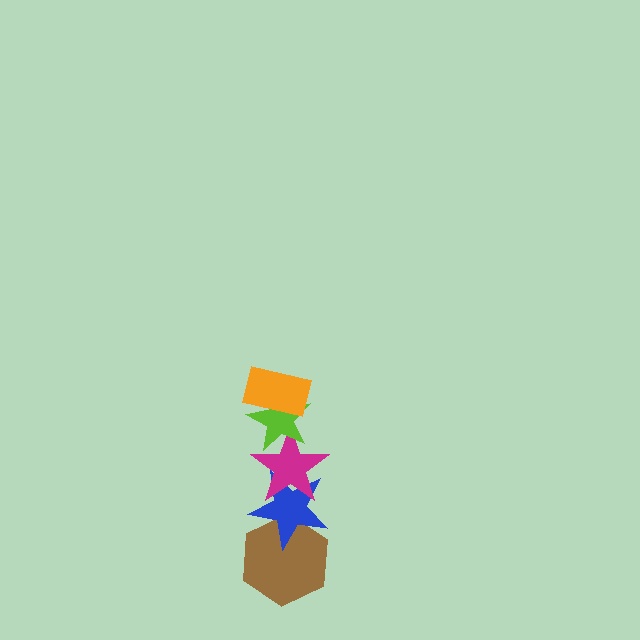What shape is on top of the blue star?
The magenta star is on top of the blue star.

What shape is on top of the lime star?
The orange rectangle is on top of the lime star.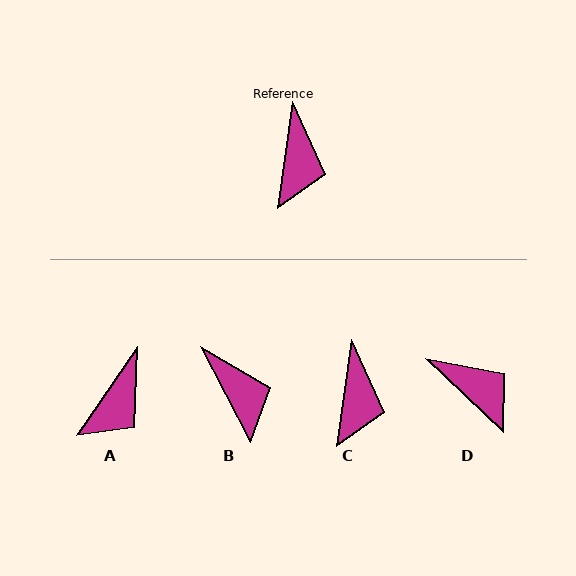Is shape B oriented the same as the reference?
No, it is off by about 36 degrees.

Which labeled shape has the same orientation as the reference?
C.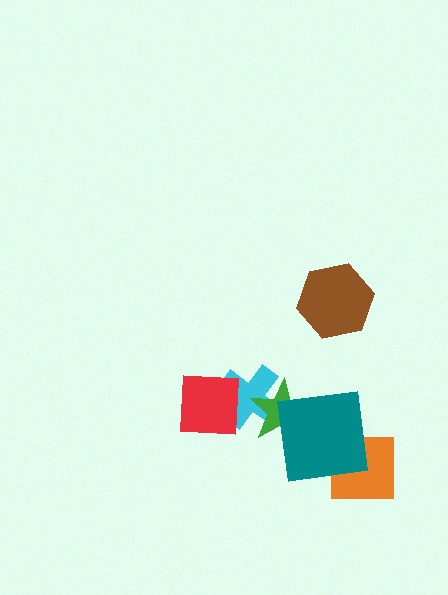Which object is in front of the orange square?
The teal square is in front of the orange square.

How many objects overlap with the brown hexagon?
0 objects overlap with the brown hexagon.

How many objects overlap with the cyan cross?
2 objects overlap with the cyan cross.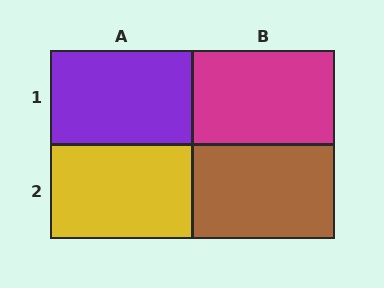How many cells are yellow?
1 cell is yellow.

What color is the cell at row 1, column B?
Magenta.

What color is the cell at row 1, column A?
Purple.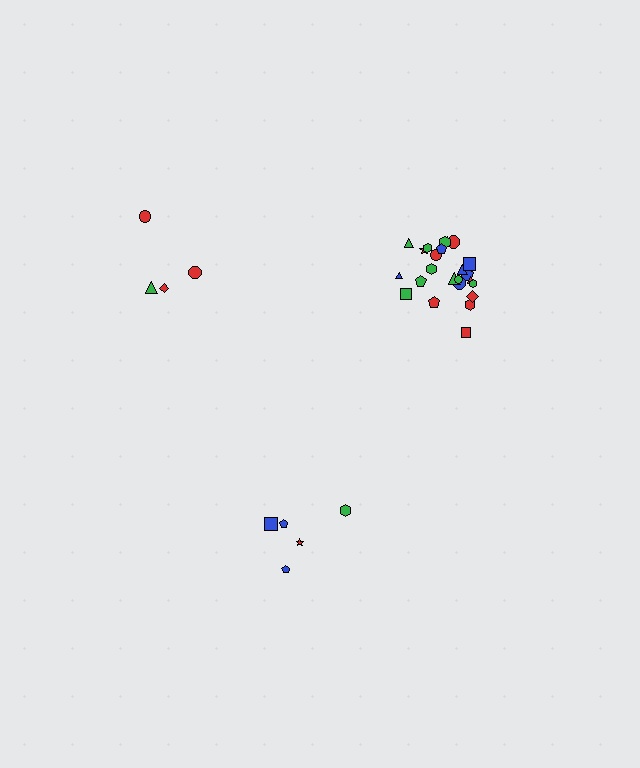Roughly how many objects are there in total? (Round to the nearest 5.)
Roughly 35 objects in total.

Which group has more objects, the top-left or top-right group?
The top-right group.